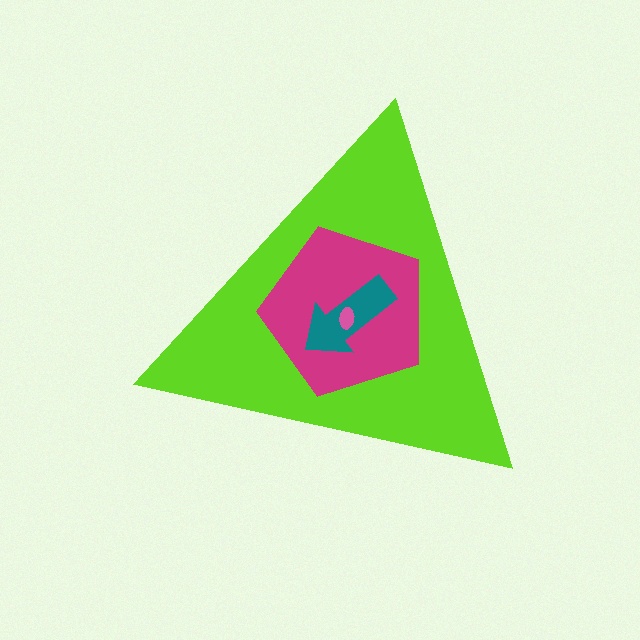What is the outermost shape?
The lime triangle.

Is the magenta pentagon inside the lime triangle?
Yes.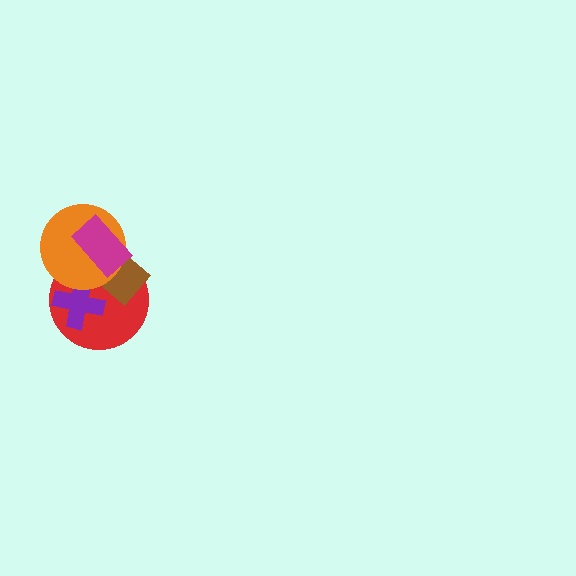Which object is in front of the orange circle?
The magenta rectangle is in front of the orange circle.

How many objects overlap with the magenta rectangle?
3 objects overlap with the magenta rectangle.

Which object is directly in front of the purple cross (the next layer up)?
The brown rectangle is directly in front of the purple cross.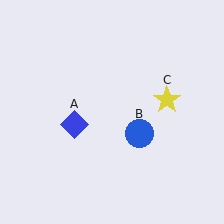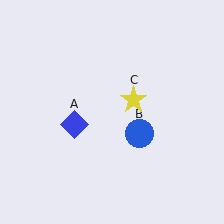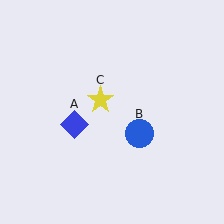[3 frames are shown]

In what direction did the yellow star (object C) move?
The yellow star (object C) moved left.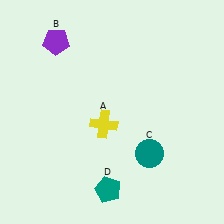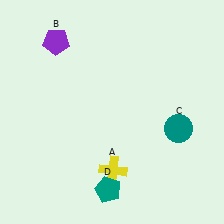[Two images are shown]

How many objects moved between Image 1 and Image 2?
2 objects moved between the two images.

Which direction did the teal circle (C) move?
The teal circle (C) moved right.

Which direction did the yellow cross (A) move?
The yellow cross (A) moved down.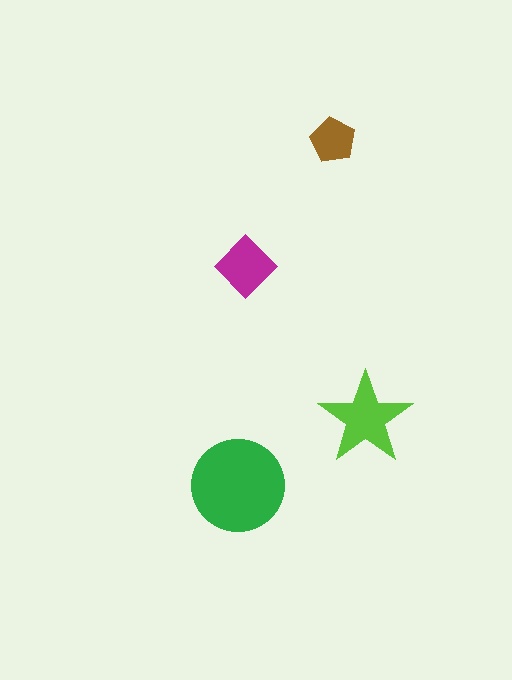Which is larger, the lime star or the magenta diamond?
The lime star.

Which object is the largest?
The green circle.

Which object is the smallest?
The brown pentagon.